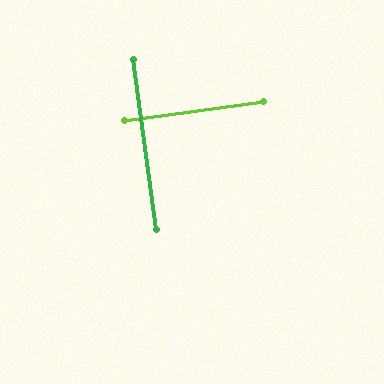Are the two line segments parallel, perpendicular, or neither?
Perpendicular — they meet at approximately 90°.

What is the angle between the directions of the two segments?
Approximately 90 degrees.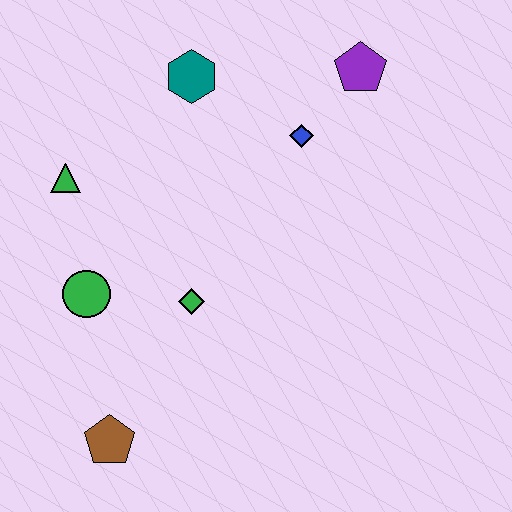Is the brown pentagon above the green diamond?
No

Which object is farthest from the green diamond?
The purple pentagon is farthest from the green diamond.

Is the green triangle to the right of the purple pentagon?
No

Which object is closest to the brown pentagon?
The green circle is closest to the brown pentagon.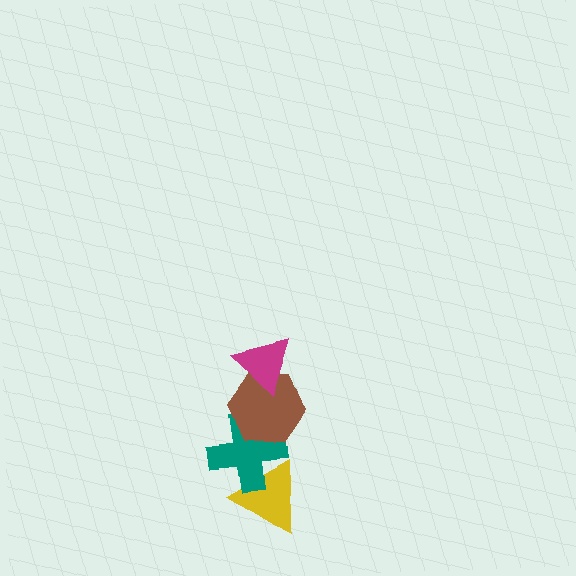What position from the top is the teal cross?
The teal cross is 3rd from the top.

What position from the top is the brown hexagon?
The brown hexagon is 2nd from the top.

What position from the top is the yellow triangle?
The yellow triangle is 4th from the top.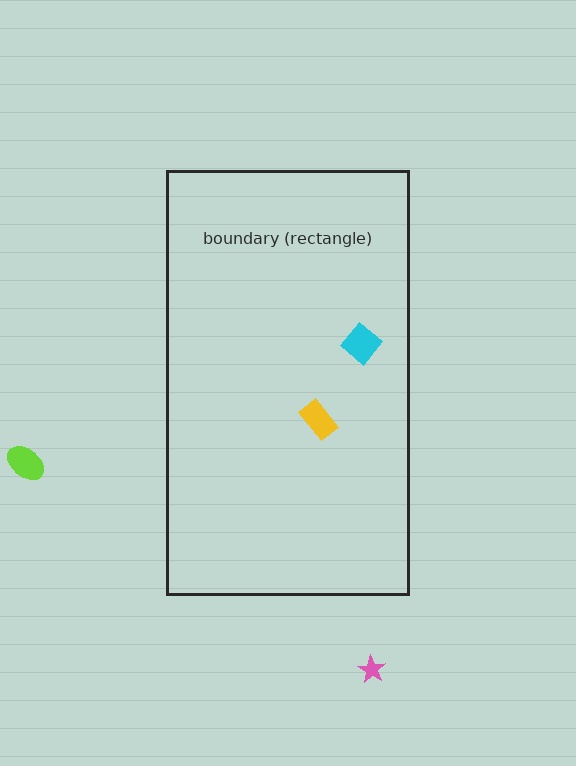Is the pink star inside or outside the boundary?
Outside.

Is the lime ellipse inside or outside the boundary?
Outside.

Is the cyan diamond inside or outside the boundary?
Inside.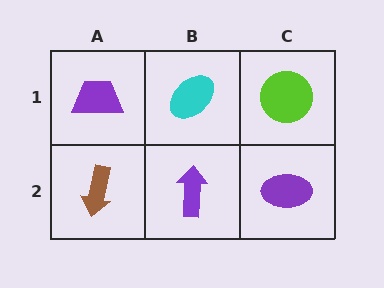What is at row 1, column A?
A purple trapezoid.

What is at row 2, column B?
A purple arrow.